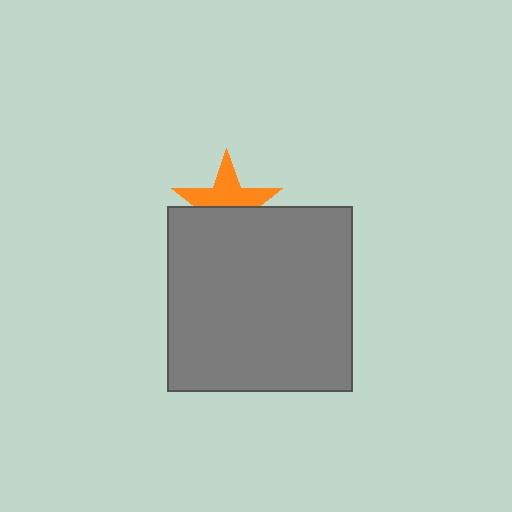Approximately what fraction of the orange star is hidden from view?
Roughly 48% of the orange star is hidden behind the gray square.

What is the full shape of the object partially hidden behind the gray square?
The partially hidden object is an orange star.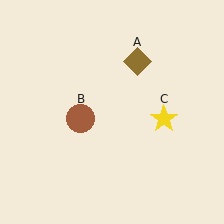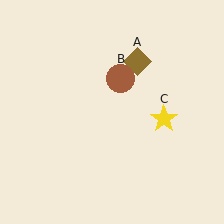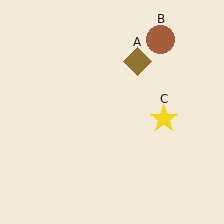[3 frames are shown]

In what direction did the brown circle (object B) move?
The brown circle (object B) moved up and to the right.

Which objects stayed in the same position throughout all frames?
Brown diamond (object A) and yellow star (object C) remained stationary.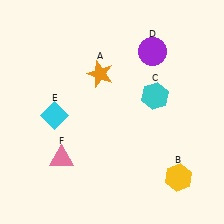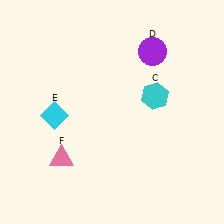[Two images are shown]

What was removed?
The orange star (A), the yellow hexagon (B) were removed in Image 2.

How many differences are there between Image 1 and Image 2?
There are 2 differences between the two images.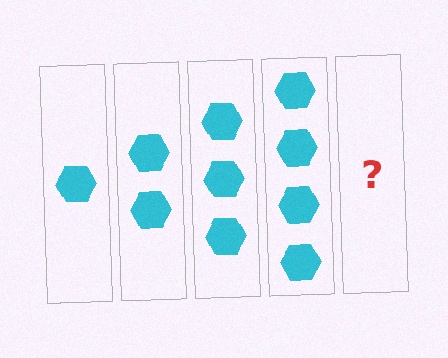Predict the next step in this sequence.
The next step is 5 hexagons.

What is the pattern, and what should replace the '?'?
The pattern is that each step adds one more hexagon. The '?' should be 5 hexagons.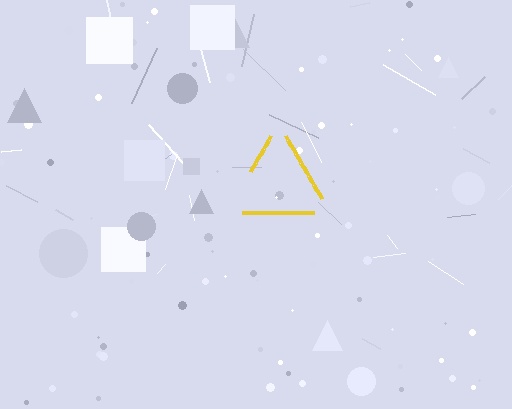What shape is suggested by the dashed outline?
The dashed outline suggests a triangle.